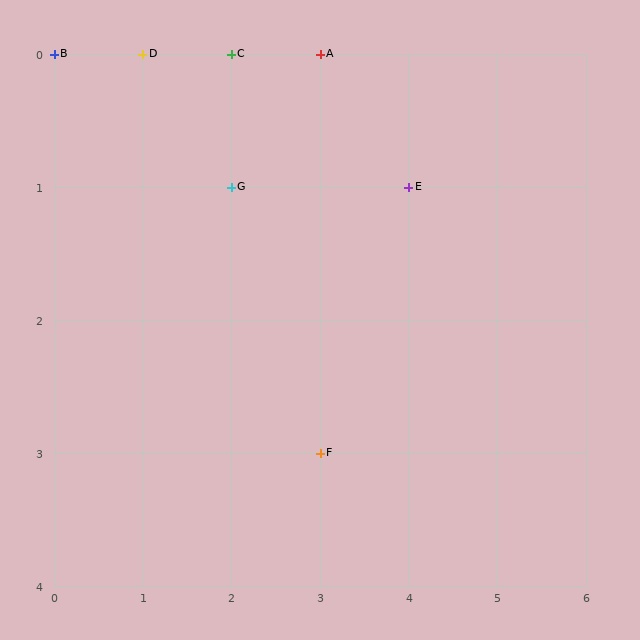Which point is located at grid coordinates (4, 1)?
Point E is at (4, 1).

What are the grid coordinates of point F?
Point F is at grid coordinates (3, 3).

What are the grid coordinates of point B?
Point B is at grid coordinates (0, 0).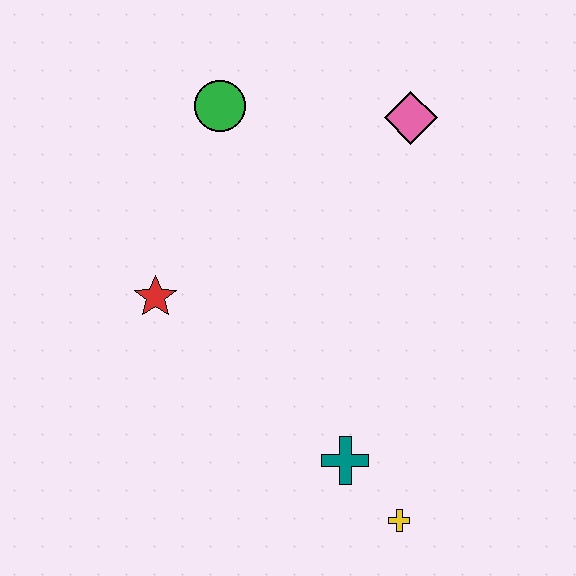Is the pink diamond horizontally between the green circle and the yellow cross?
No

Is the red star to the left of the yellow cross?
Yes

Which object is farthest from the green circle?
The yellow cross is farthest from the green circle.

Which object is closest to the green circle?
The pink diamond is closest to the green circle.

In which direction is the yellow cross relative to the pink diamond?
The yellow cross is below the pink diamond.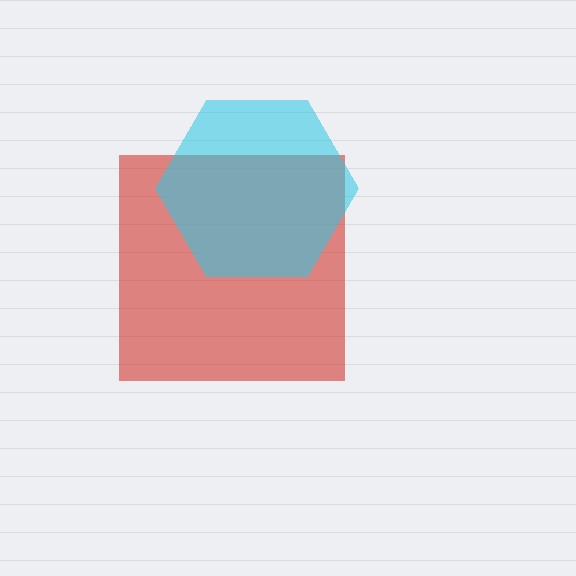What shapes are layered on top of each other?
The layered shapes are: a red square, a cyan hexagon.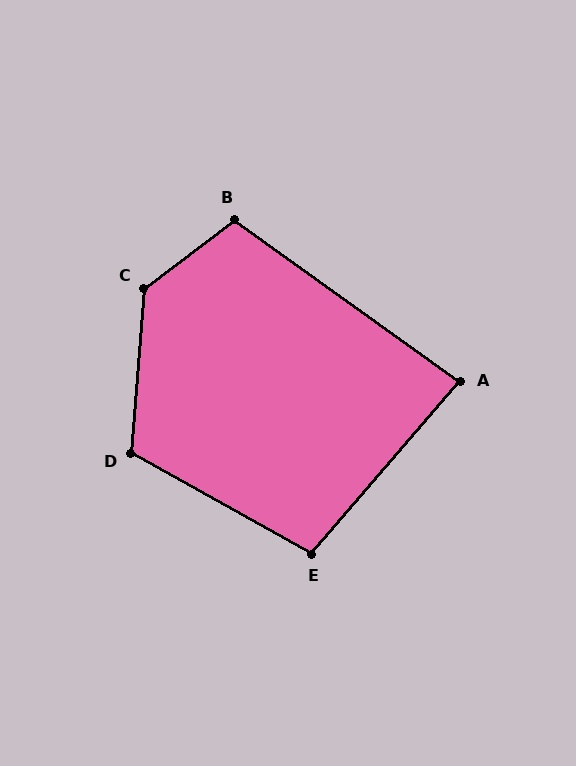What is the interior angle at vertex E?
Approximately 102 degrees (obtuse).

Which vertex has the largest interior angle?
C, at approximately 132 degrees.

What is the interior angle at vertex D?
Approximately 114 degrees (obtuse).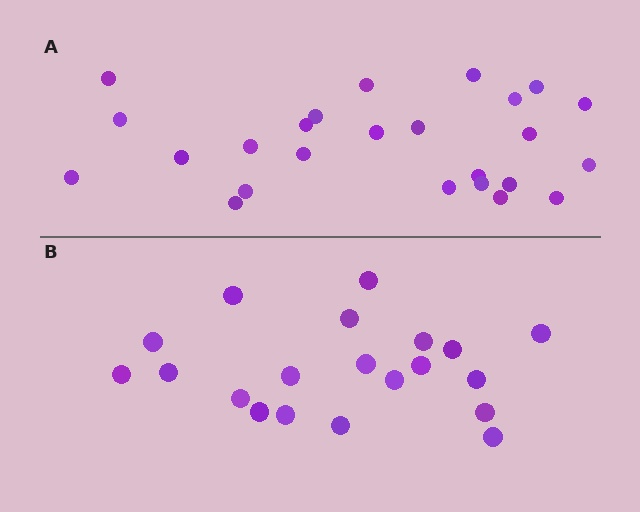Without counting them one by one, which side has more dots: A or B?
Region A (the top region) has more dots.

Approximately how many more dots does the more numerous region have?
Region A has about 5 more dots than region B.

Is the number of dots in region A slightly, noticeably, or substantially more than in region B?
Region A has noticeably more, but not dramatically so. The ratio is roughly 1.2 to 1.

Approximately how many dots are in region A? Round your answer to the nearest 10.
About 20 dots. (The exact count is 25, which rounds to 20.)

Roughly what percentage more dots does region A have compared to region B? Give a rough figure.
About 25% more.